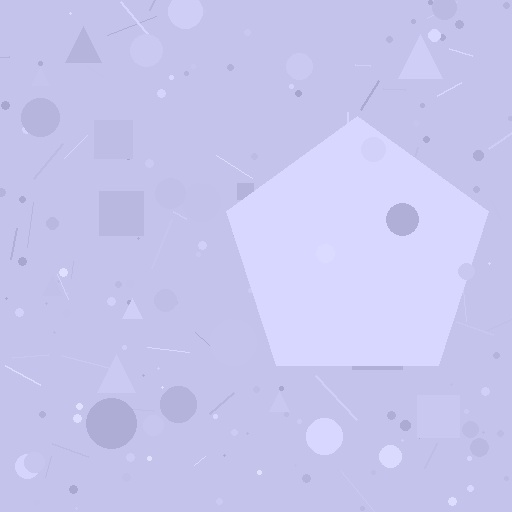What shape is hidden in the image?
A pentagon is hidden in the image.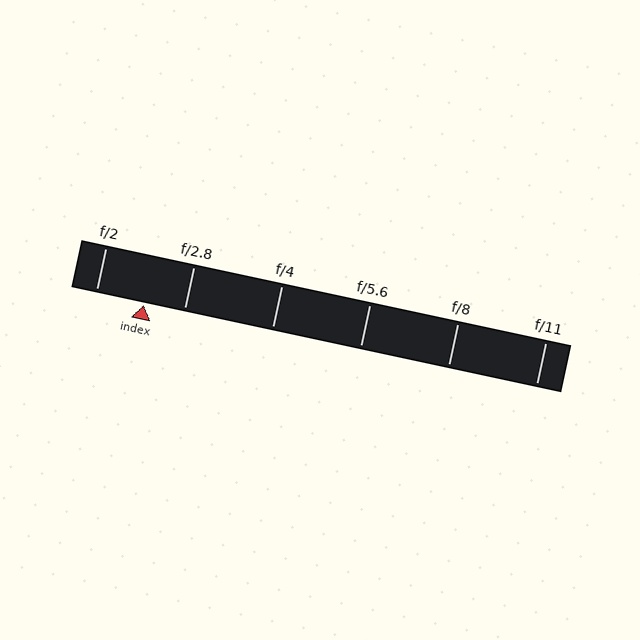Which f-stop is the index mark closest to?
The index mark is closest to f/2.8.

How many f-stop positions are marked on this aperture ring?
There are 6 f-stop positions marked.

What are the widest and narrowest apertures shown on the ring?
The widest aperture shown is f/2 and the narrowest is f/11.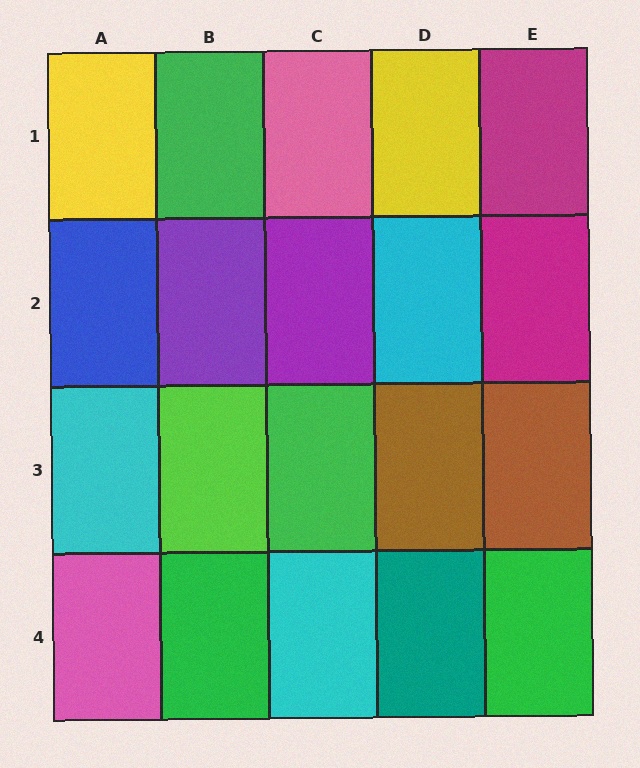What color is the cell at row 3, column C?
Green.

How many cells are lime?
1 cell is lime.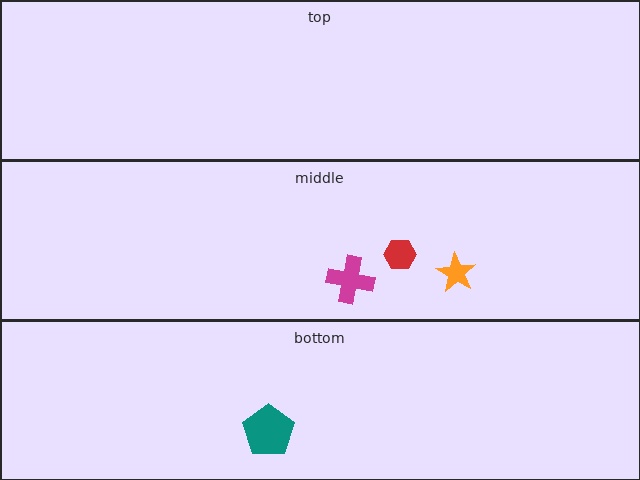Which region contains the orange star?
The middle region.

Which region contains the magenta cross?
The middle region.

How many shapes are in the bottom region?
1.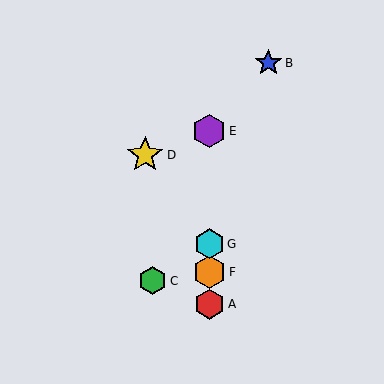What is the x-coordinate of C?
Object C is at x≈153.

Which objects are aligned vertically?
Objects A, E, F, G are aligned vertically.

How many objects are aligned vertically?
4 objects (A, E, F, G) are aligned vertically.